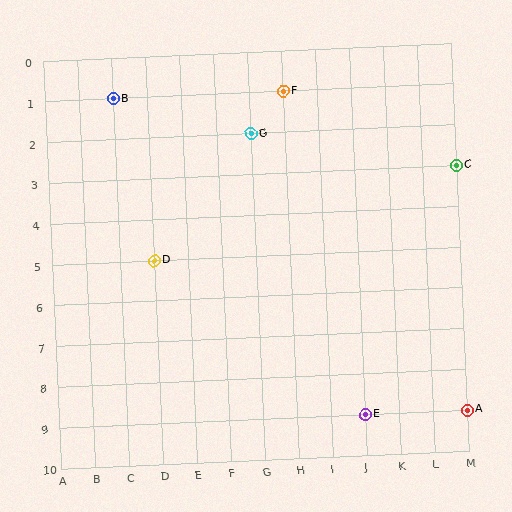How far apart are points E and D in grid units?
Points E and D are 6 columns and 4 rows apart (about 7.2 grid units diagonally).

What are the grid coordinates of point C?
Point C is at grid coordinates (M, 3).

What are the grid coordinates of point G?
Point G is at grid coordinates (G, 2).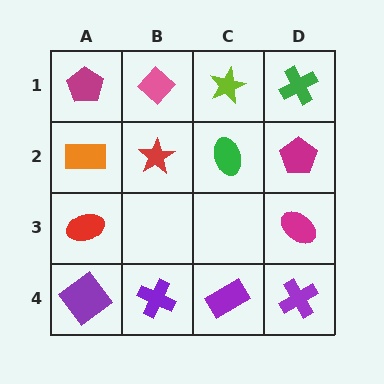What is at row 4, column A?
A purple diamond.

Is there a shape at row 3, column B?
No, that cell is empty.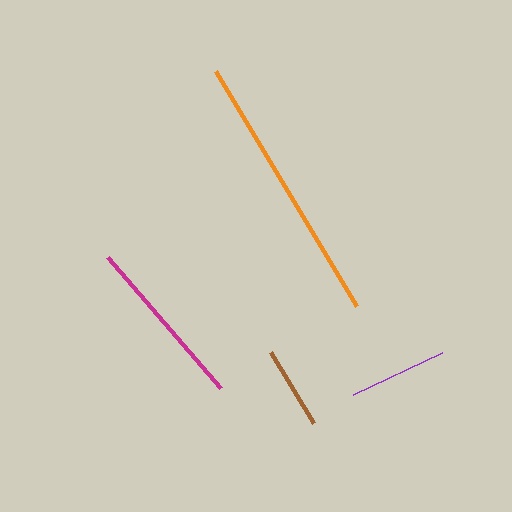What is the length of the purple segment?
The purple segment is approximately 99 pixels long.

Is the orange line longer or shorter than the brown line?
The orange line is longer than the brown line.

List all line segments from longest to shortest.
From longest to shortest: orange, magenta, purple, brown.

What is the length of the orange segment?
The orange segment is approximately 274 pixels long.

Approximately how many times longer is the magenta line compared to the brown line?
The magenta line is approximately 2.1 times the length of the brown line.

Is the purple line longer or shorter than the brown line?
The purple line is longer than the brown line.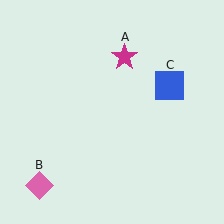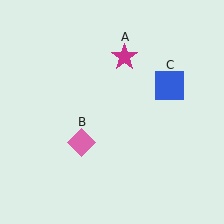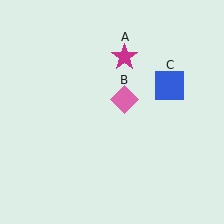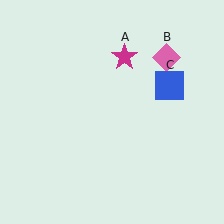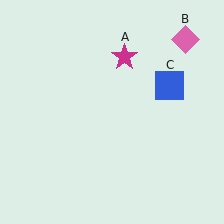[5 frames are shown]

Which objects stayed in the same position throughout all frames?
Magenta star (object A) and blue square (object C) remained stationary.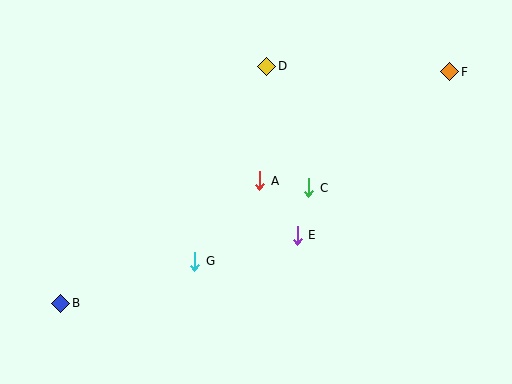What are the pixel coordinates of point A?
Point A is at (260, 181).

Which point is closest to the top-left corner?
Point D is closest to the top-left corner.